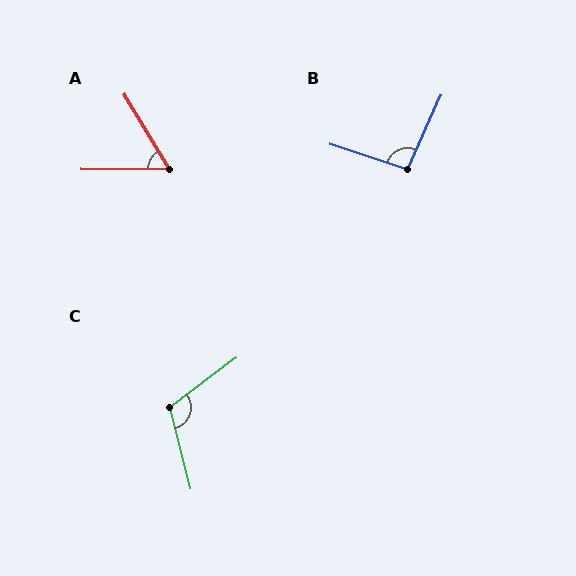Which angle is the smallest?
A, at approximately 59 degrees.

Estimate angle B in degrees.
Approximately 96 degrees.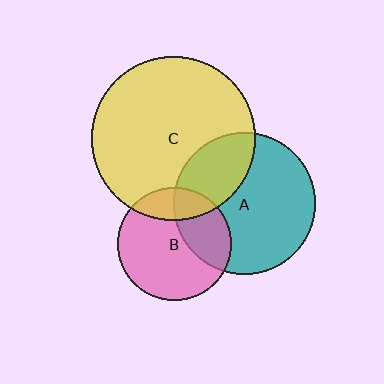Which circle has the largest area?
Circle C (yellow).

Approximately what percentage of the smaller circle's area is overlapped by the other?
Approximately 30%.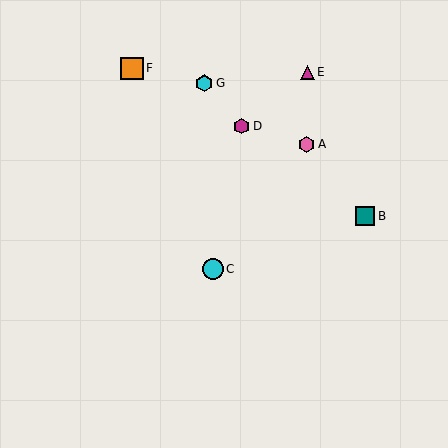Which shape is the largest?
The orange square (labeled F) is the largest.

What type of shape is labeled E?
Shape E is a magenta triangle.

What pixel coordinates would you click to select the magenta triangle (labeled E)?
Click at (308, 72) to select the magenta triangle E.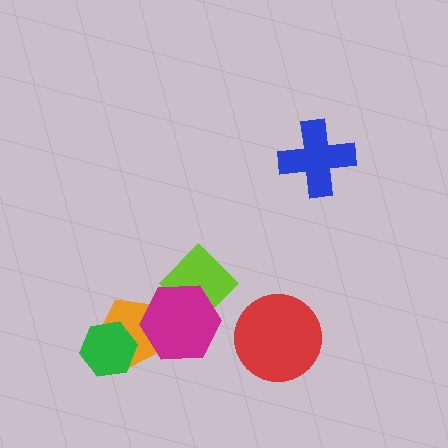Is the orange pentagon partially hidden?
Yes, it is partially covered by another shape.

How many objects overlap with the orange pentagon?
2 objects overlap with the orange pentagon.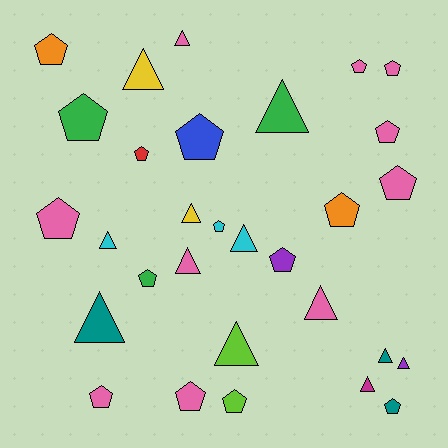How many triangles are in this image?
There are 13 triangles.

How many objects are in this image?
There are 30 objects.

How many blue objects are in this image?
There is 1 blue object.